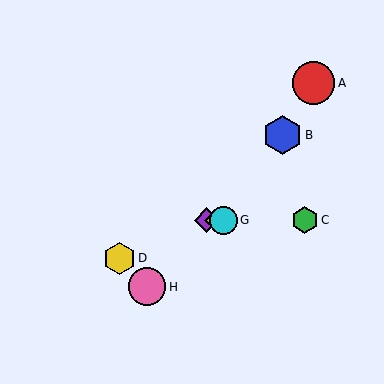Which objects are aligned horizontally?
Objects C, E, F, G are aligned horizontally.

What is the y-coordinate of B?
Object B is at y≈135.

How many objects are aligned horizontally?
4 objects (C, E, F, G) are aligned horizontally.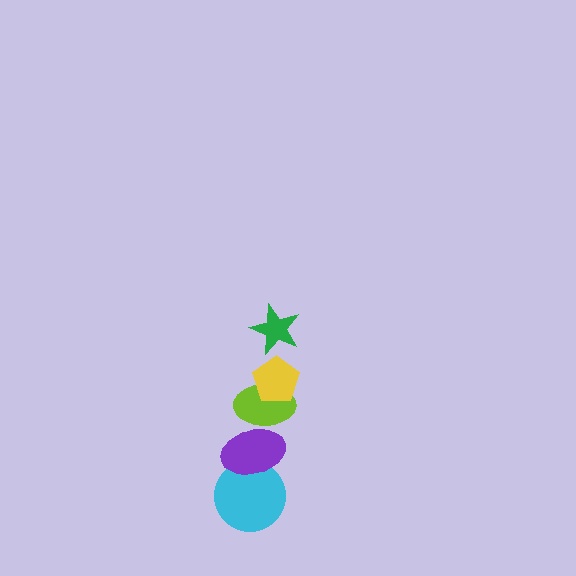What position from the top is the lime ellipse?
The lime ellipse is 3rd from the top.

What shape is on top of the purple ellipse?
The lime ellipse is on top of the purple ellipse.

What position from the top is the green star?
The green star is 1st from the top.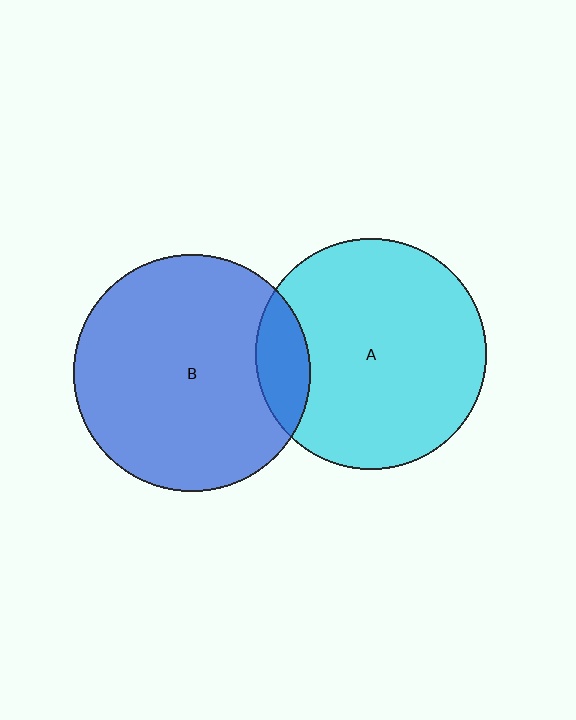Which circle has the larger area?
Circle B (blue).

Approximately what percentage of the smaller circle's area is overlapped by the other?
Approximately 15%.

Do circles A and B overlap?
Yes.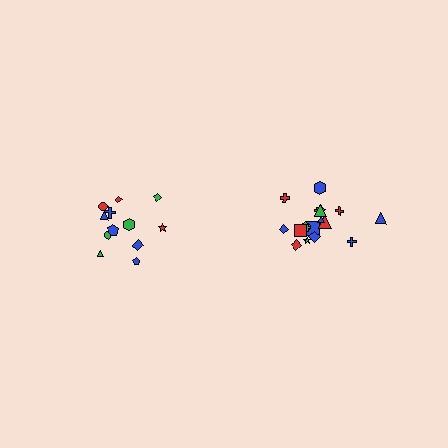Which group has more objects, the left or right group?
The right group.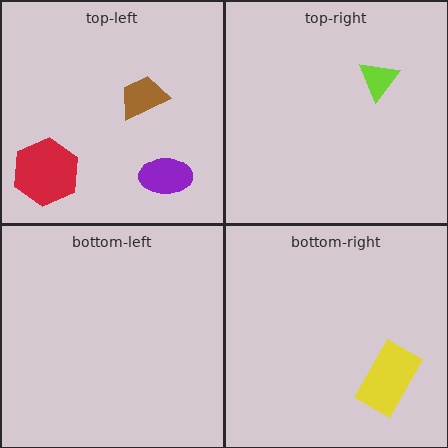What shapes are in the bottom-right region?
The yellow rectangle.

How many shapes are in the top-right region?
1.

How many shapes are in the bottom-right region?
1.